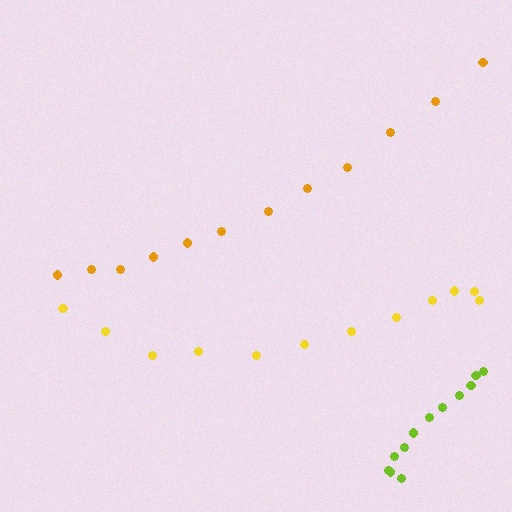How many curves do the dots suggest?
There are 3 distinct paths.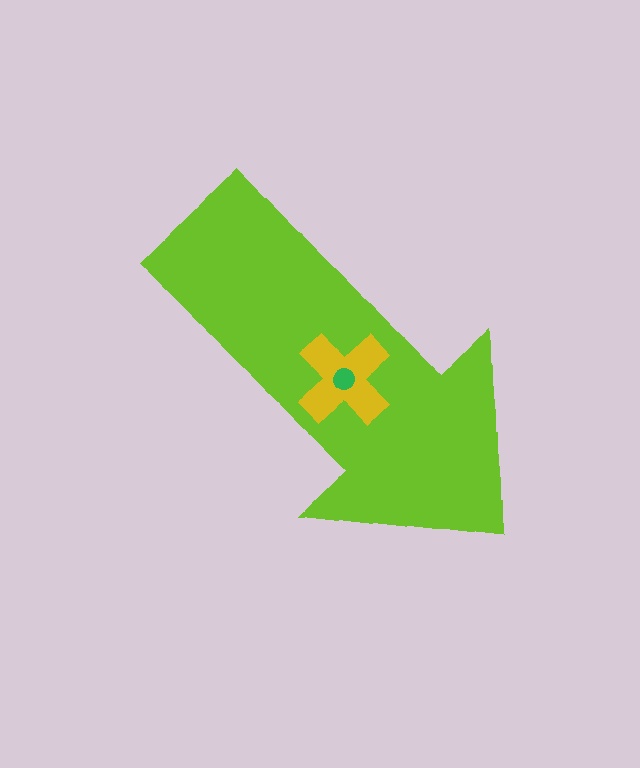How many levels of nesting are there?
3.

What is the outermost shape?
The lime arrow.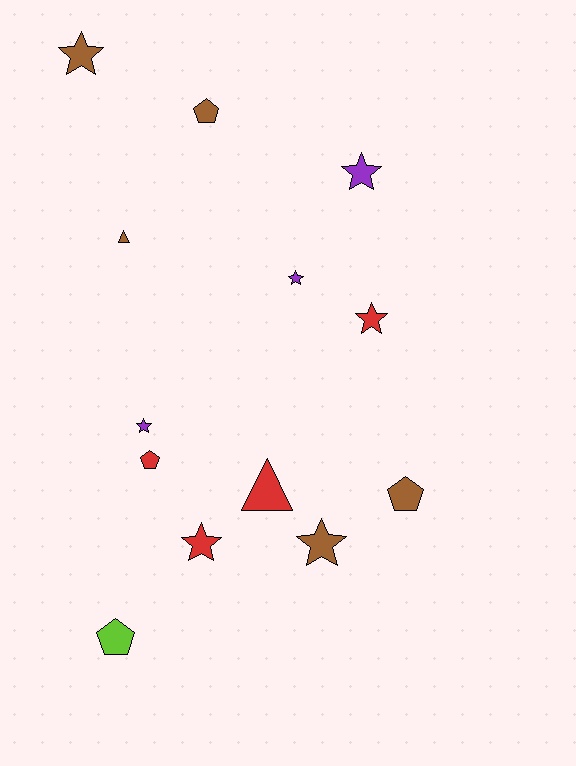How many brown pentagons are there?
There are 2 brown pentagons.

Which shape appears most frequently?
Star, with 7 objects.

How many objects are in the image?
There are 13 objects.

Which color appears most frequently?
Brown, with 5 objects.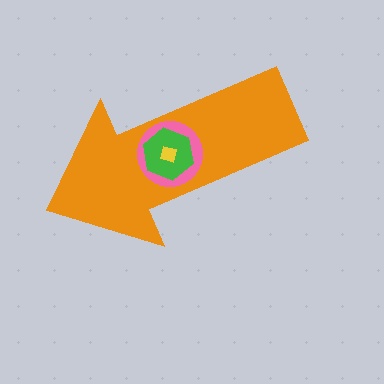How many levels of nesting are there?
4.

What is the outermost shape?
The orange arrow.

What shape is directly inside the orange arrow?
The pink circle.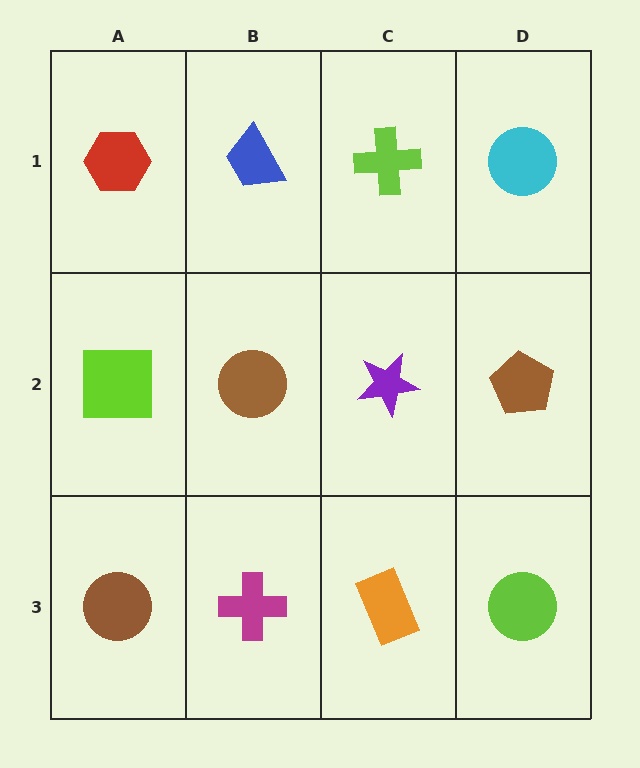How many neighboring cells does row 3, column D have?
2.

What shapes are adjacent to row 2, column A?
A red hexagon (row 1, column A), a brown circle (row 3, column A), a brown circle (row 2, column B).